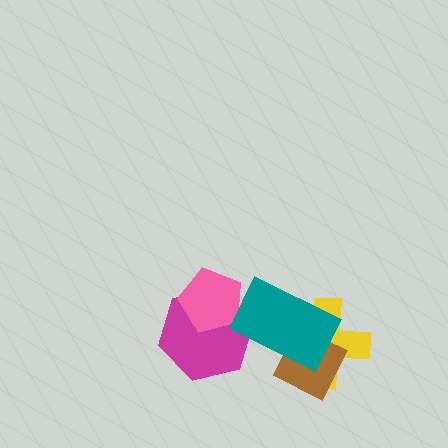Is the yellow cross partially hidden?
Yes, it is partially covered by another shape.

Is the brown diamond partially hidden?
Yes, it is partially covered by another shape.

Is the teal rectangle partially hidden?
No, no other shape covers it.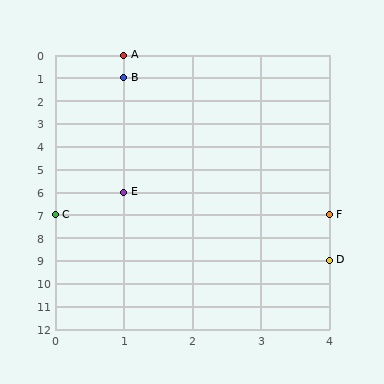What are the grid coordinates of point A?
Point A is at grid coordinates (1, 0).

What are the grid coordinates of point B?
Point B is at grid coordinates (1, 1).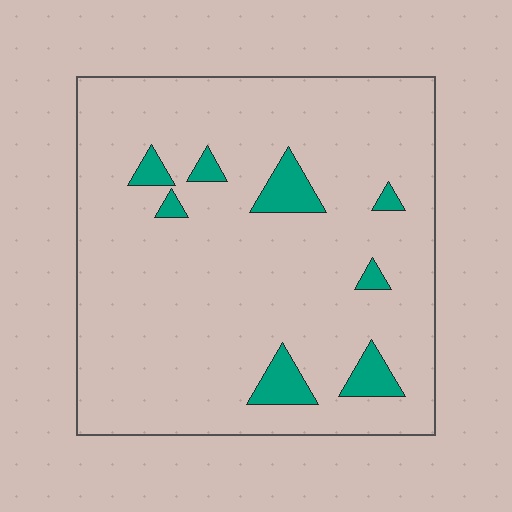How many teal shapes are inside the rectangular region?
8.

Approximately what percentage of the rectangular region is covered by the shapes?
Approximately 10%.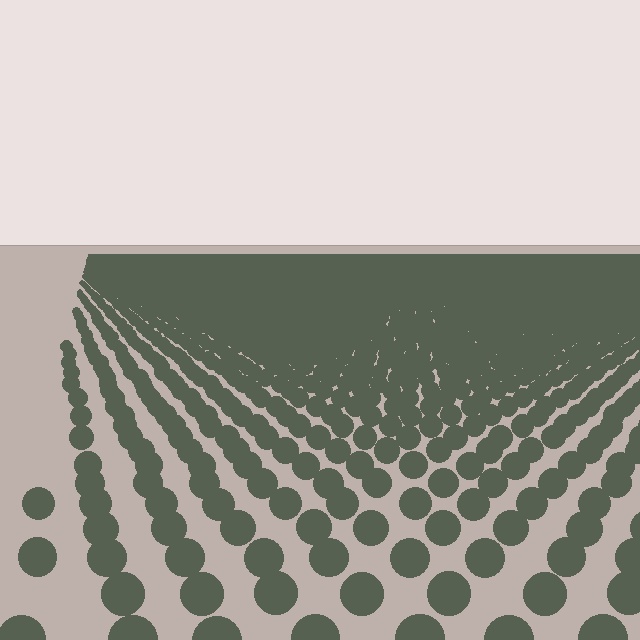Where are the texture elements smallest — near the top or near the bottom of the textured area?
Near the top.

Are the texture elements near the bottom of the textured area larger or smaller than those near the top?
Larger. Near the bottom, elements are closer to the viewer and appear at a bigger on-screen size.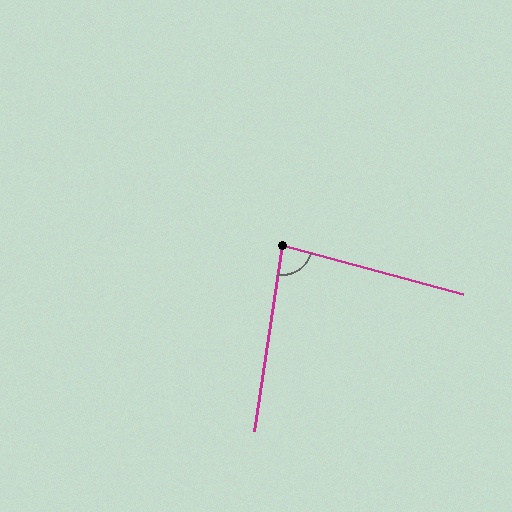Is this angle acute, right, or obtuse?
It is acute.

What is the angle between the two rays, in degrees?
Approximately 83 degrees.